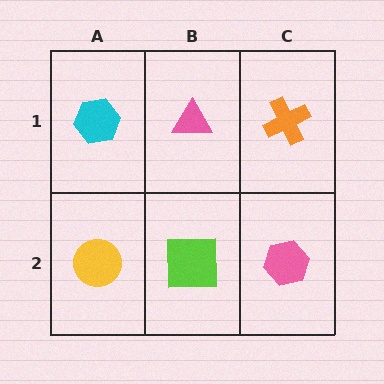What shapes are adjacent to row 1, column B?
A lime square (row 2, column B), a cyan hexagon (row 1, column A), an orange cross (row 1, column C).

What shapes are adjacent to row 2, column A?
A cyan hexagon (row 1, column A), a lime square (row 2, column B).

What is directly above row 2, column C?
An orange cross.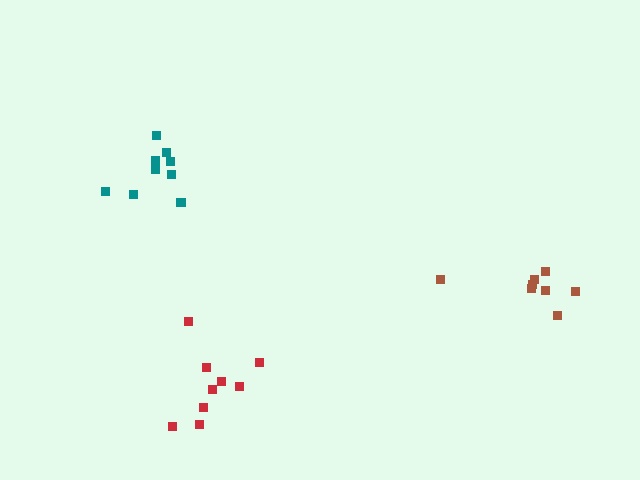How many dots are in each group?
Group 1: 9 dots, Group 2: 8 dots, Group 3: 9 dots (26 total).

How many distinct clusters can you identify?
There are 3 distinct clusters.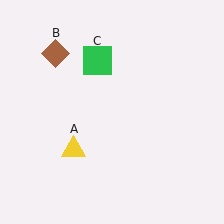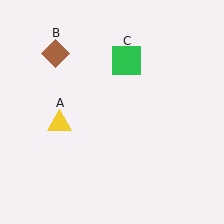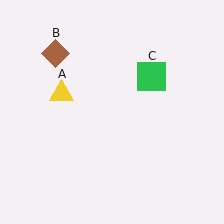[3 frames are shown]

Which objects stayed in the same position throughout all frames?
Brown diamond (object B) remained stationary.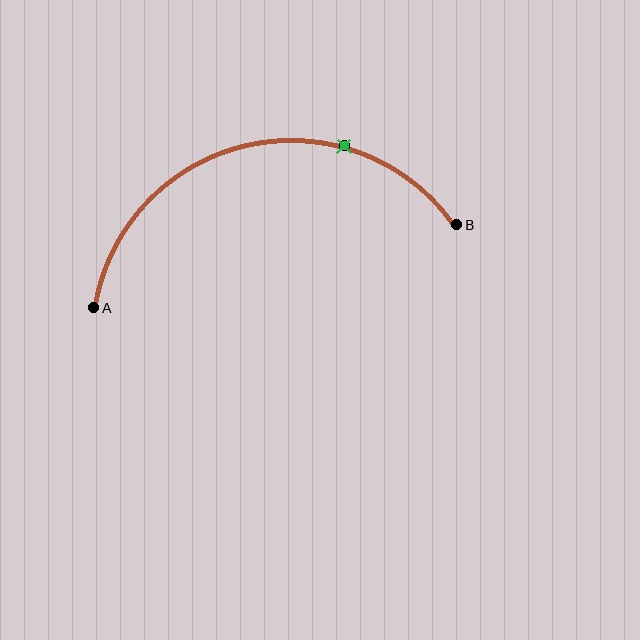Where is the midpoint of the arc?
The arc midpoint is the point on the curve farthest from the straight line joining A and B. It sits above that line.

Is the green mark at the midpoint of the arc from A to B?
No. The green mark lies on the arc but is closer to endpoint B. The arc midpoint would be at the point on the curve equidistant along the arc from both A and B.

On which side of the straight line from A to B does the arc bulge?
The arc bulges above the straight line connecting A and B.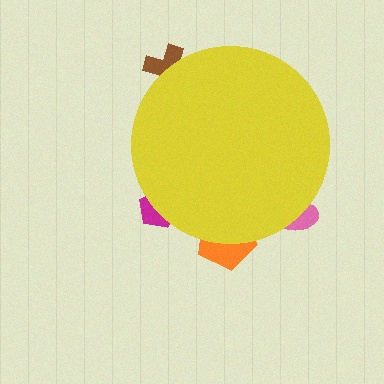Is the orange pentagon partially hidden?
Yes, the orange pentagon is partially hidden behind the yellow circle.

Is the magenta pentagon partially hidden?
Yes, the magenta pentagon is partially hidden behind the yellow circle.